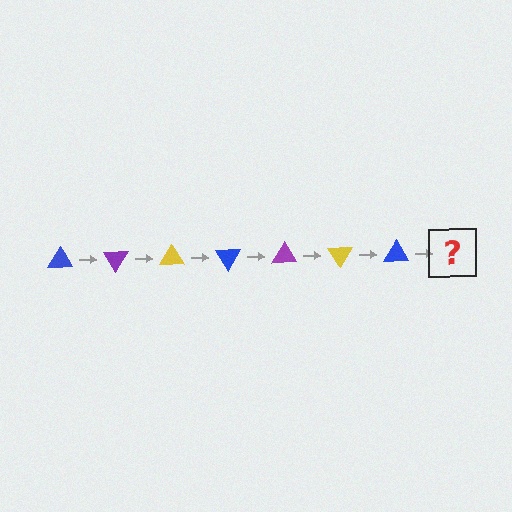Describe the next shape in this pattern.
It should be a purple triangle, rotated 420 degrees from the start.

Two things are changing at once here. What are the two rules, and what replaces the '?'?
The two rules are that it rotates 60 degrees each step and the color cycles through blue, purple, and yellow. The '?' should be a purple triangle, rotated 420 degrees from the start.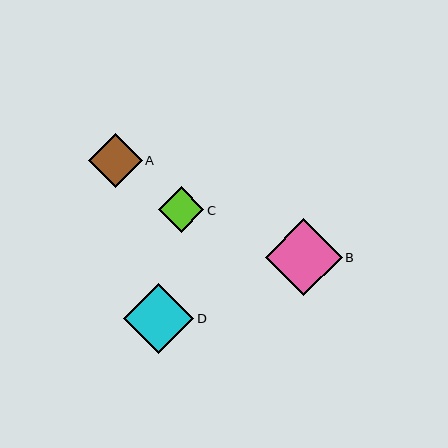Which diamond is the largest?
Diamond B is the largest with a size of approximately 77 pixels.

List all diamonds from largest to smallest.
From largest to smallest: B, D, A, C.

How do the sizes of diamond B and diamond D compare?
Diamond B and diamond D are approximately the same size.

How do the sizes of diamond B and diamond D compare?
Diamond B and diamond D are approximately the same size.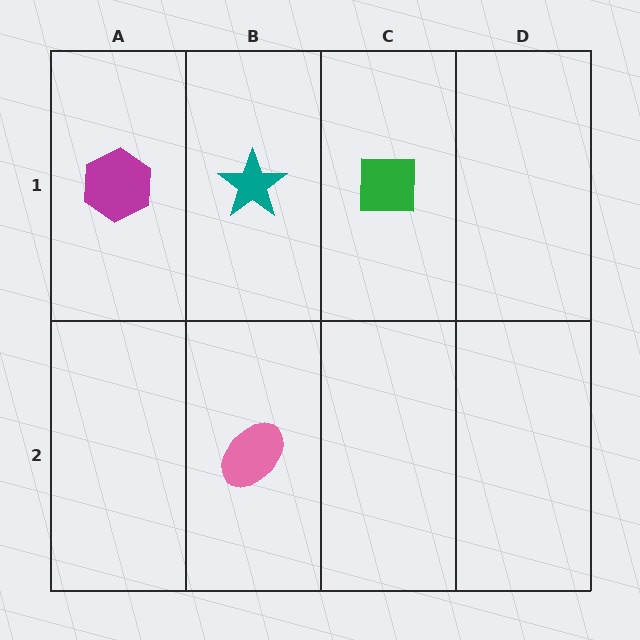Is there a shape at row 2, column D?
No, that cell is empty.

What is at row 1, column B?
A teal star.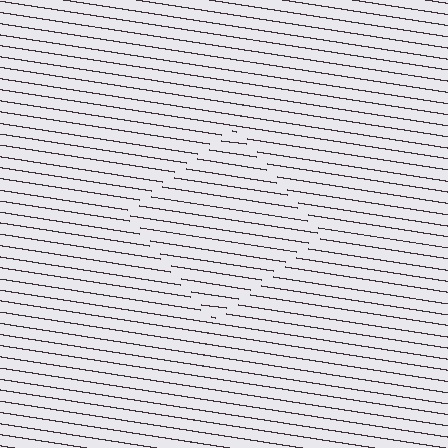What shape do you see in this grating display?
An illusory square. The interior of the shape contains the same grating, shifted by half a period — the contour is defined by the phase discontinuity where line-ends from the inner and outer gratings abut.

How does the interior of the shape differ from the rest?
The interior of the shape contains the same grating, shifted by half a period — the contour is defined by the phase discontinuity where line-ends from the inner and outer gratings abut.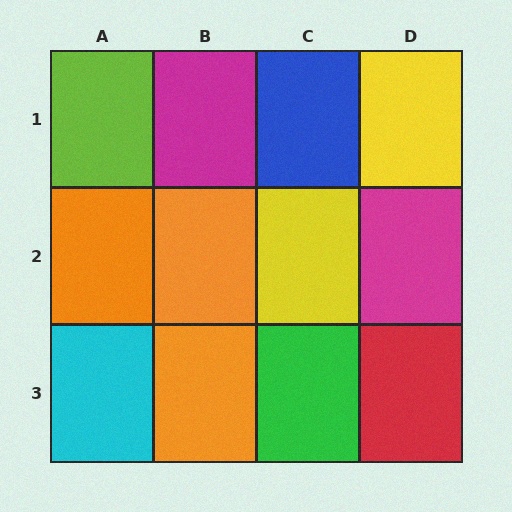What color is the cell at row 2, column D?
Magenta.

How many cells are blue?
1 cell is blue.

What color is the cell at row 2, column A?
Orange.